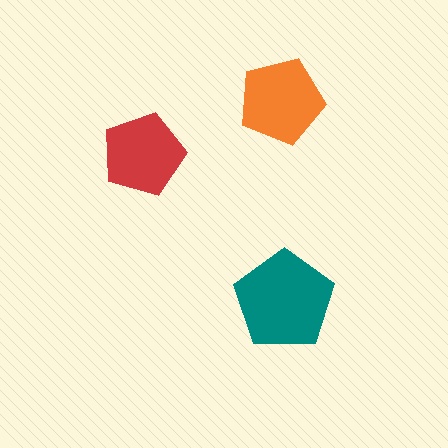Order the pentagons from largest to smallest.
the teal one, the orange one, the red one.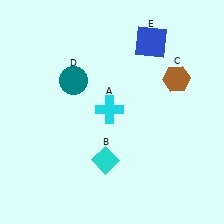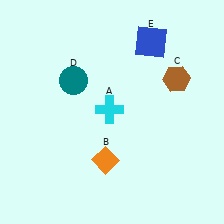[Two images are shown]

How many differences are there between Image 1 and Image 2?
There is 1 difference between the two images.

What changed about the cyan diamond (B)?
In Image 1, B is cyan. In Image 2, it changed to orange.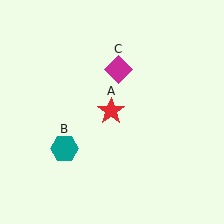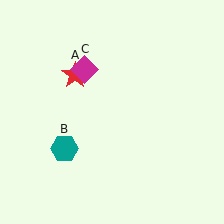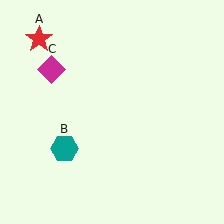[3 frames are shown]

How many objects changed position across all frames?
2 objects changed position: red star (object A), magenta diamond (object C).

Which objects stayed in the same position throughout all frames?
Teal hexagon (object B) remained stationary.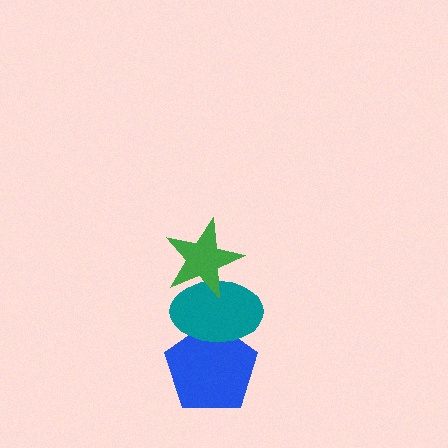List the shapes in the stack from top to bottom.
From top to bottom: the green star, the teal ellipse, the blue pentagon.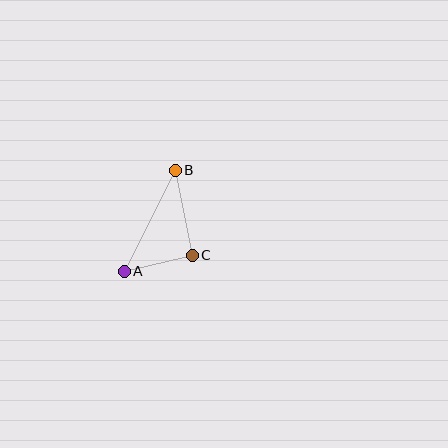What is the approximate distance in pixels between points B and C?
The distance between B and C is approximately 87 pixels.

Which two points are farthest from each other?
Points A and B are farthest from each other.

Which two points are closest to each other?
Points A and C are closest to each other.